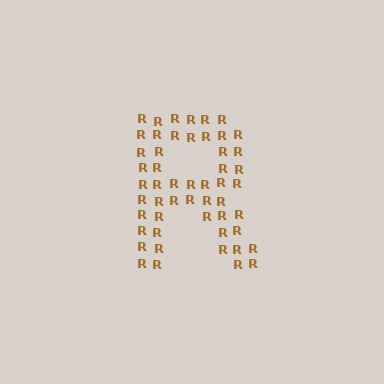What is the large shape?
The large shape is the letter R.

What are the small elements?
The small elements are letter R's.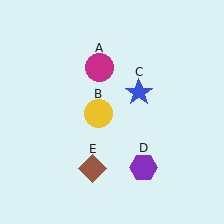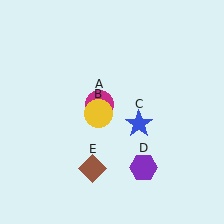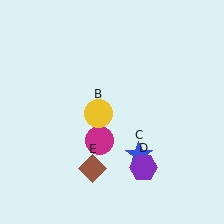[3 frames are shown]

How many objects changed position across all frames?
2 objects changed position: magenta circle (object A), blue star (object C).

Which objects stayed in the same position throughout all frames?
Yellow circle (object B) and purple hexagon (object D) and brown diamond (object E) remained stationary.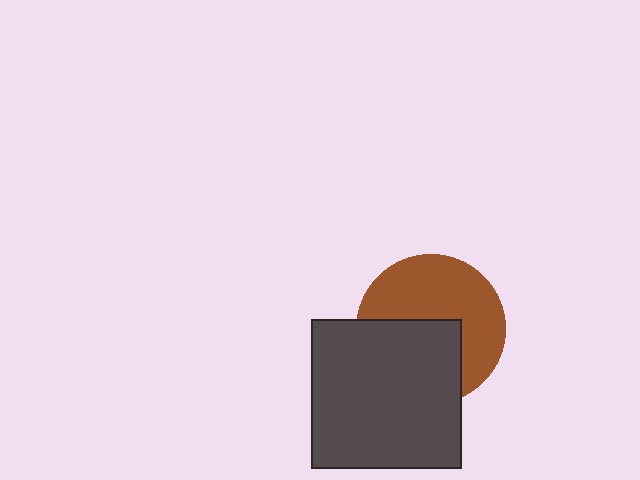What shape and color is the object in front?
The object in front is a dark gray square.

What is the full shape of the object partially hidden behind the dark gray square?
The partially hidden object is a brown circle.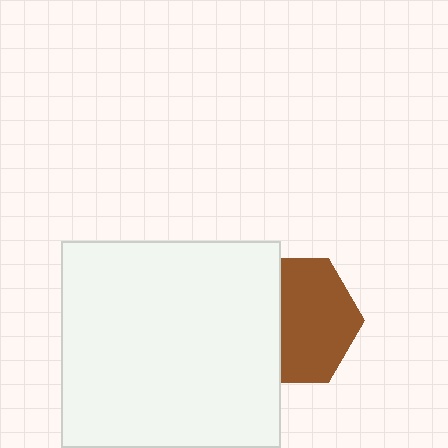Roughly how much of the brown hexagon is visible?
About half of it is visible (roughly 60%).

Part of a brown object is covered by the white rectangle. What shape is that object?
It is a hexagon.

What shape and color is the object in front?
The object in front is a white rectangle.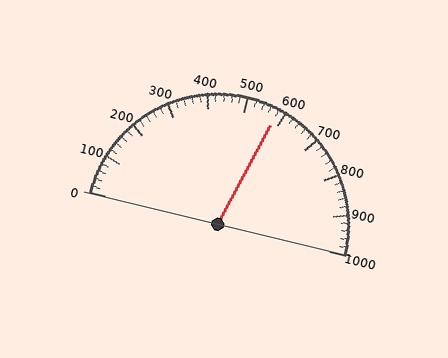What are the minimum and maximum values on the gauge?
The gauge ranges from 0 to 1000.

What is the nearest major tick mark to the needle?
The nearest major tick mark is 600.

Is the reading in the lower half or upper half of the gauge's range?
The reading is in the upper half of the range (0 to 1000).